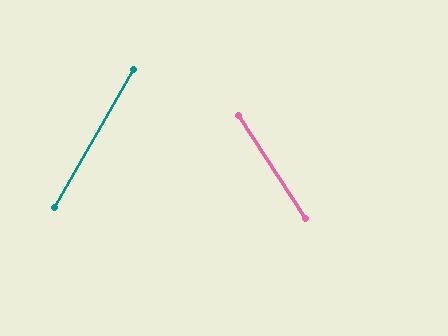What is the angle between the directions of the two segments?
Approximately 62 degrees.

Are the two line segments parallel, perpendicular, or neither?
Neither parallel nor perpendicular — they differ by about 62°.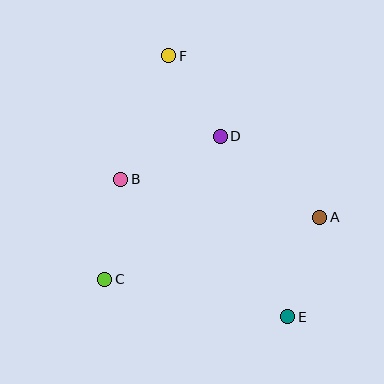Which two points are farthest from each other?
Points E and F are farthest from each other.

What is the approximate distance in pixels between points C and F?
The distance between C and F is approximately 232 pixels.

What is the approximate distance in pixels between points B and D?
The distance between B and D is approximately 108 pixels.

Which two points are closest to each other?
Points D and F are closest to each other.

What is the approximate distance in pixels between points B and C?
The distance between B and C is approximately 101 pixels.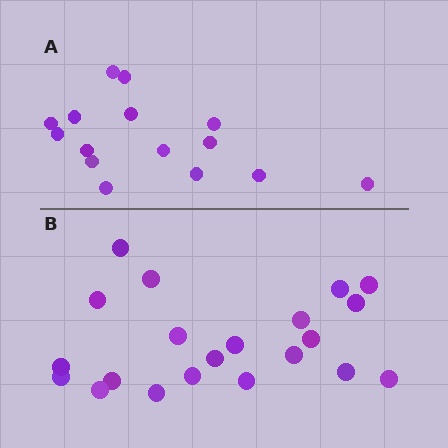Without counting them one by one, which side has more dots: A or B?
Region B (the bottom region) has more dots.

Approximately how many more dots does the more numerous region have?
Region B has about 6 more dots than region A.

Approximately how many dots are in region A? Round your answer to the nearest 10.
About 20 dots. (The exact count is 15, which rounds to 20.)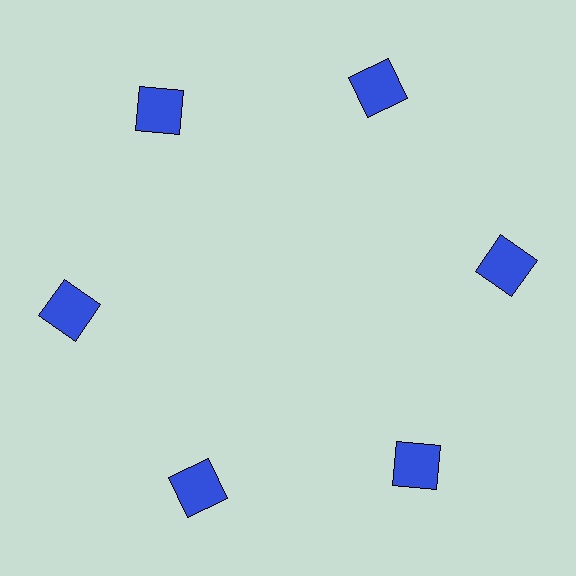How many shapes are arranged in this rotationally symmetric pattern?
There are 6 shapes, arranged in 6 groups of 1.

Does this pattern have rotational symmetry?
Yes, this pattern has 6-fold rotational symmetry. It looks the same after rotating 60 degrees around the center.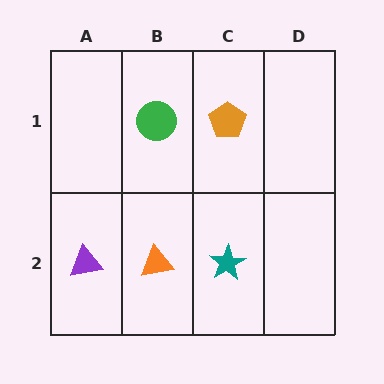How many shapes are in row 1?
2 shapes.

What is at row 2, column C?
A teal star.